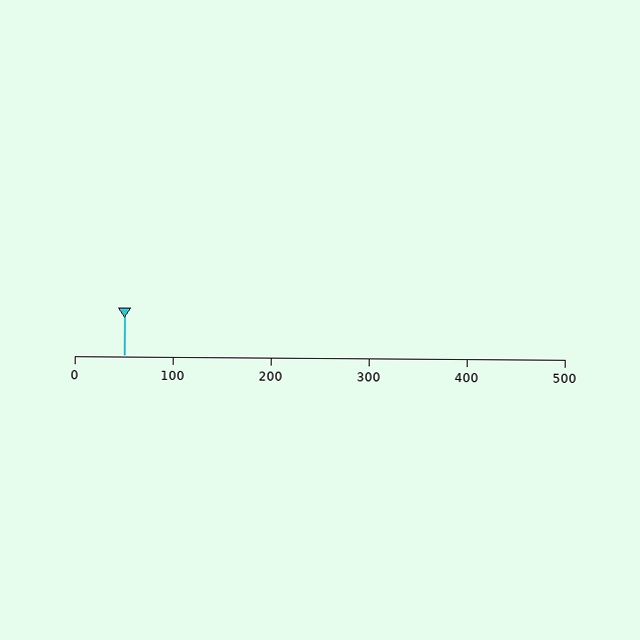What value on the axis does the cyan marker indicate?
The marker indicates approximately 50.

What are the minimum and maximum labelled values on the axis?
The axis runs from 0 to 500.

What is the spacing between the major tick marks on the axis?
The major ticks are spaced 100 apart.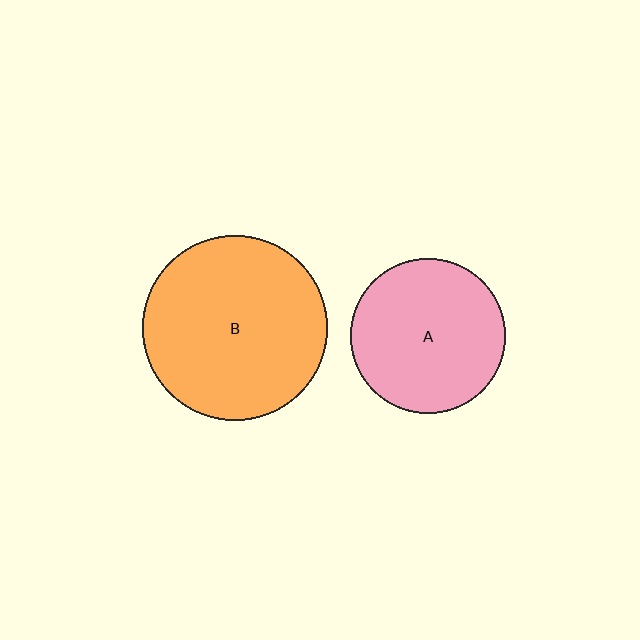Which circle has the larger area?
Circle B (orange).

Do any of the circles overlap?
No, none of the circles overlap.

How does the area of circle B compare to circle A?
Approximately 1.4 times.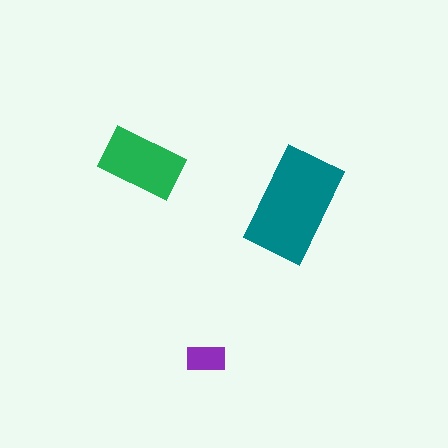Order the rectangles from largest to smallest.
the teal one, the green one, the purple one.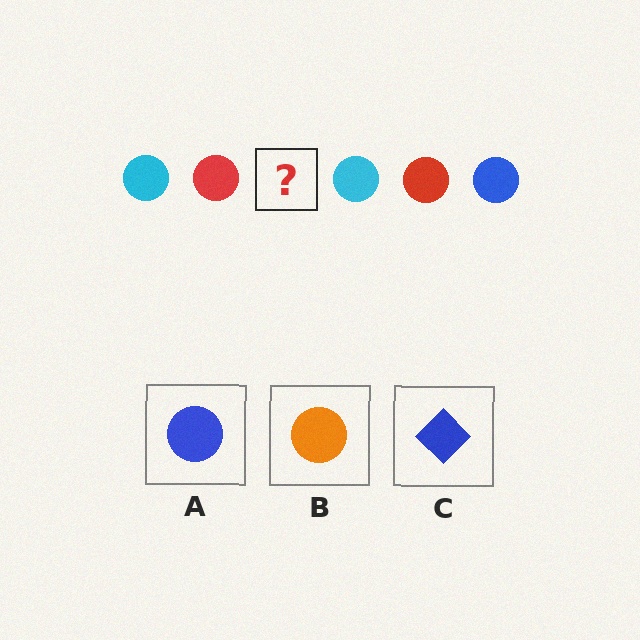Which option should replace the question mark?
Option A.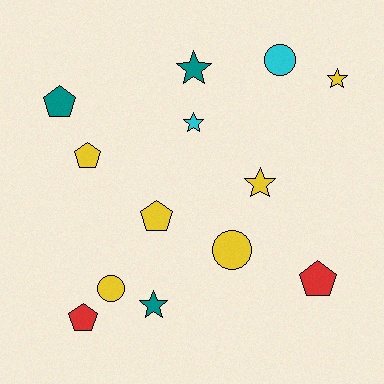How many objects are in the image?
There are 13 objects.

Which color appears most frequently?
Yellow, with 6 objects.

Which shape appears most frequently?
Star, with 5 objects.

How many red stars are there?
There are no red stars.